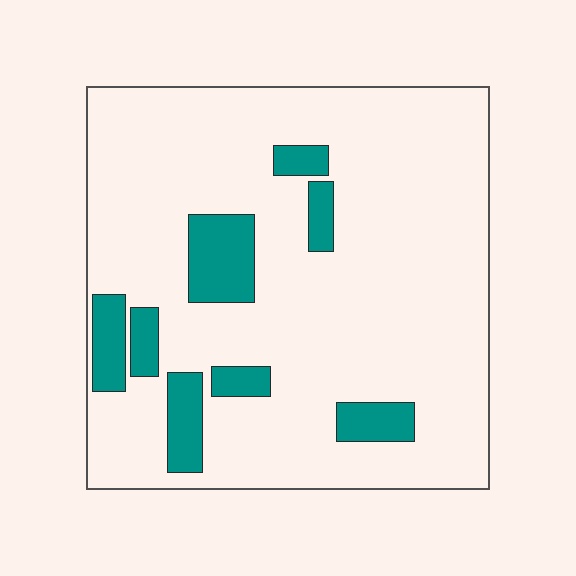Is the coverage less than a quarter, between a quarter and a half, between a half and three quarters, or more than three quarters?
Less than a quarter.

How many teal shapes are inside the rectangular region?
8.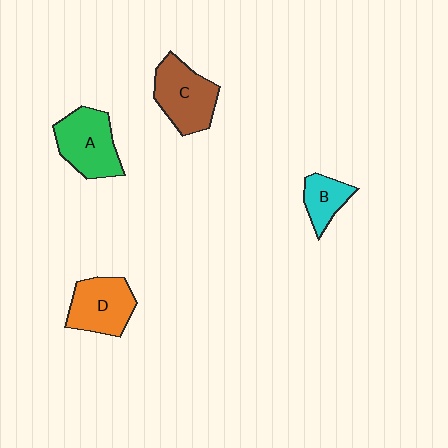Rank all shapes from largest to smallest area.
From largest to smallest: C (brown), A (green), D (orange), B (cyan).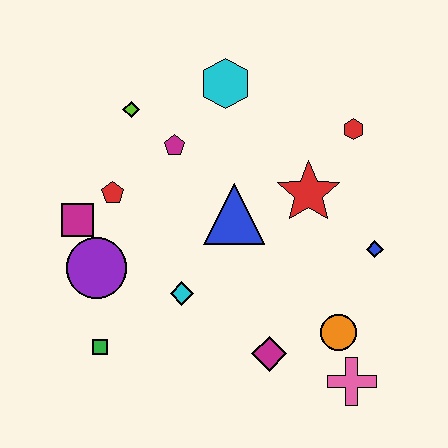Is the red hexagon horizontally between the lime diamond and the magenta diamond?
No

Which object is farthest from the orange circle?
The lime diamond is farthest from the orange circle.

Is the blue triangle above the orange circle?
Yes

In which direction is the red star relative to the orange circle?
The red star is above the orange circle.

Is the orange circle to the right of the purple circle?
Yes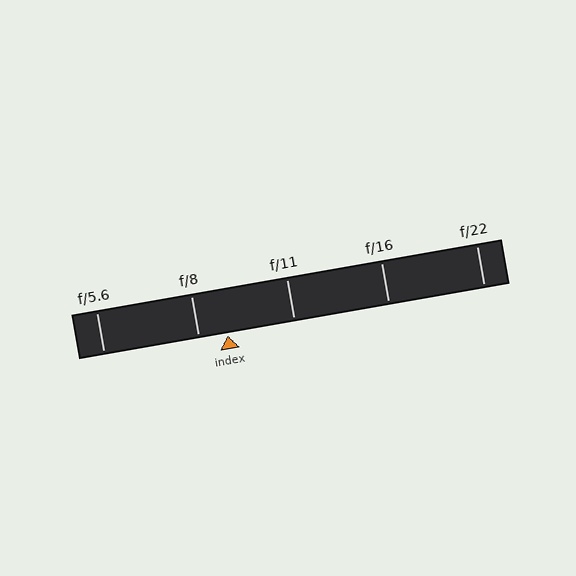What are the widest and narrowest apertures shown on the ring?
The widest aperture shown is f/5.6 and the narrowest is f/22.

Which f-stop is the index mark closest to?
The index mark is closest to f/8.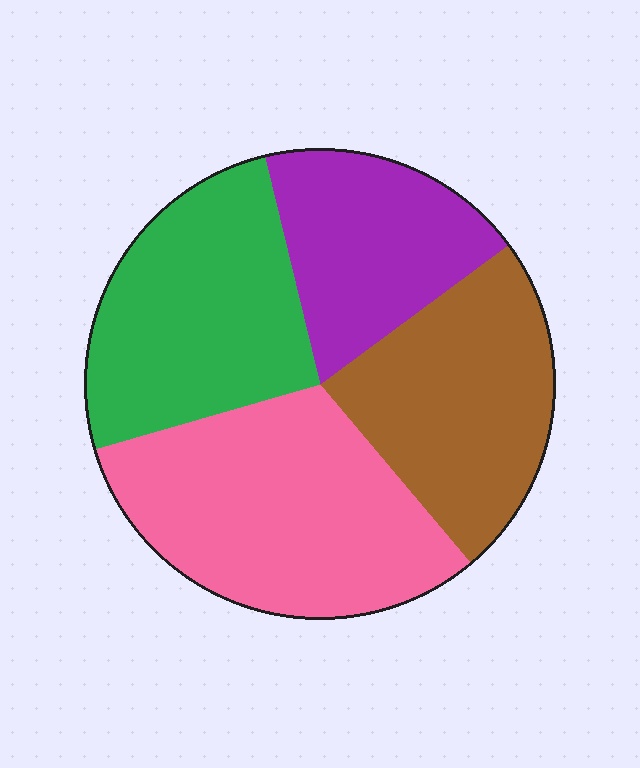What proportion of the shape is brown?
Brown covers 24% of the shape.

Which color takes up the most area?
Pink, at roughly 30%.